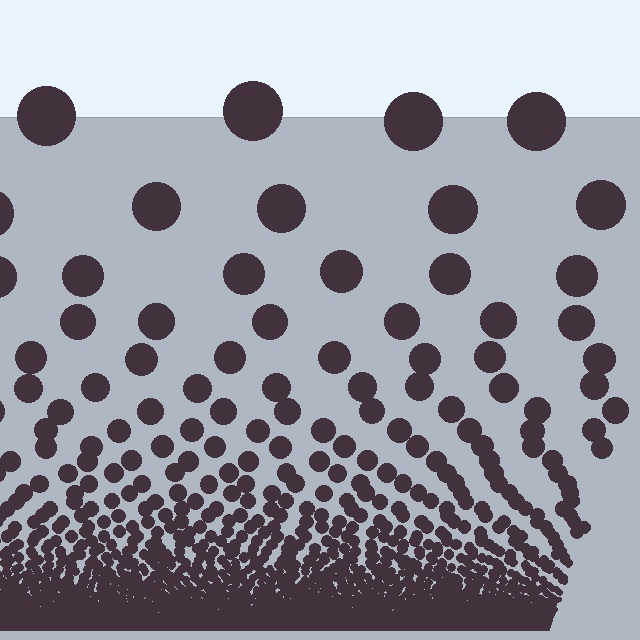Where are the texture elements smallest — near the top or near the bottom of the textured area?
Near the bottom.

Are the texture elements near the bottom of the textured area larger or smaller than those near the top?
Smaller. The gradient is inverted — elements near the bottom are smaller and denser.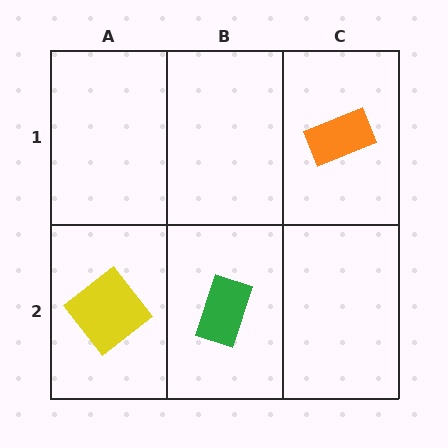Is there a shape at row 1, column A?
No, that cell is empty.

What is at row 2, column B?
A green rectangle.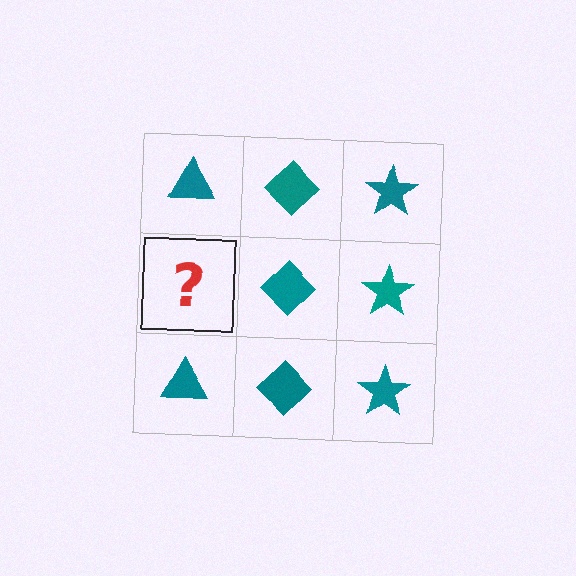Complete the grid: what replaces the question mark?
The question mark should be replaced with a teal triangle.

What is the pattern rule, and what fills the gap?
The rule is that each column has a consistent shape. The gap should be filled with a teal triangle.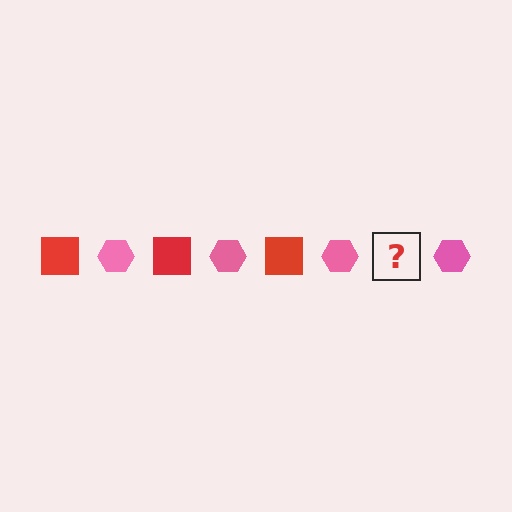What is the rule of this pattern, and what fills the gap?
The rule is that the pattern alternates between red square and pink hexagon. The gap should be filled with a red square.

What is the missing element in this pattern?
The missing element is a red square.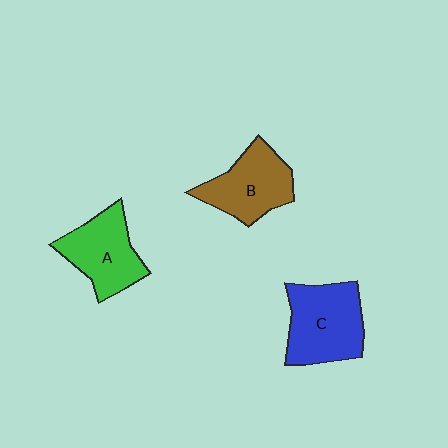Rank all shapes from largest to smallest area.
From largest to smallest: C (blue), B (brown), A (green).